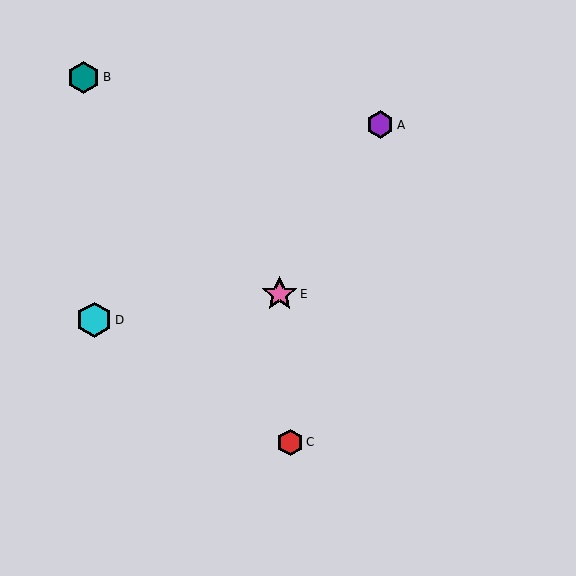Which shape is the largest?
The cyan hexagon (labeled D) is the largest.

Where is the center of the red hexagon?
The center of the red hexagon is at (290, 442).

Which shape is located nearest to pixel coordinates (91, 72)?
The teal hexagon (labeled B) at (84, 77) is nearest to that location.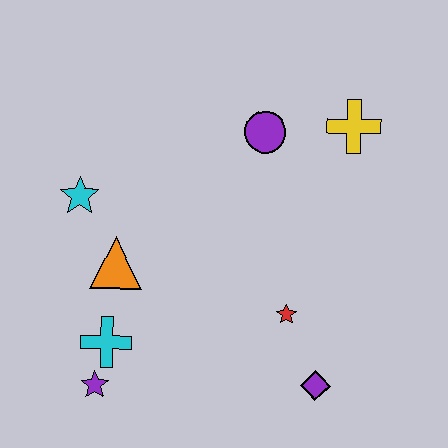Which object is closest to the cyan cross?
The purple star is closest to the cyan cross.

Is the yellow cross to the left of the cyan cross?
No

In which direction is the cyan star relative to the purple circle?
The cyan star is to the left of the purple circle.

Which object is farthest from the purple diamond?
The cyan star is farthest from the purple diamond.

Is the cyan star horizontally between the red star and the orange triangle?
No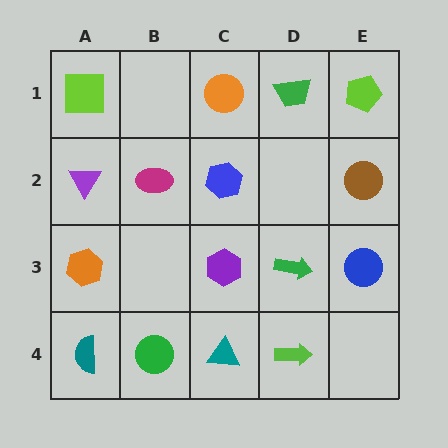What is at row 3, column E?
A blue circle.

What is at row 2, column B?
A magenta ellipse.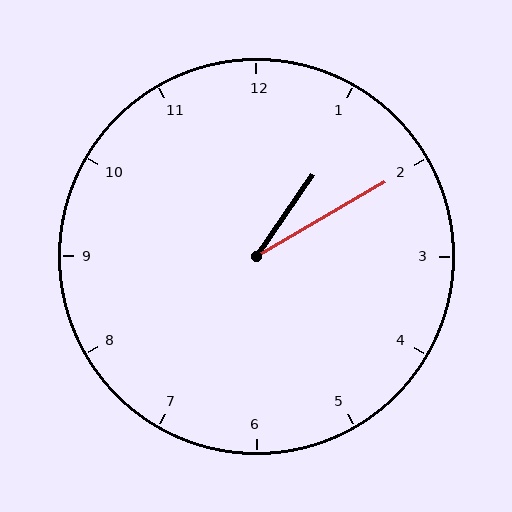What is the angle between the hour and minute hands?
Approximately 25 degrees.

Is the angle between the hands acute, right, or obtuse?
It is acute.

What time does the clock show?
1:10.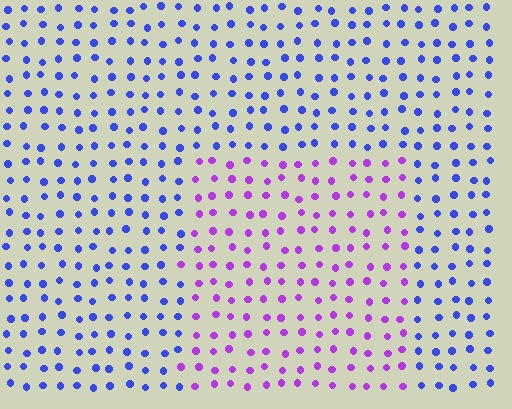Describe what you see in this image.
The image is filled with small blue elements in a uniform arrangement. A rectangle-shaped region is visible where the elements are tinted to a slightly different hue, forming a subtle color boundary.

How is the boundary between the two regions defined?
The boundary is defined purely by a slight shift in hue (about 51 degrees). Spacing, size, and orientation are identical on both sides.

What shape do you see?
I see a rectangle.